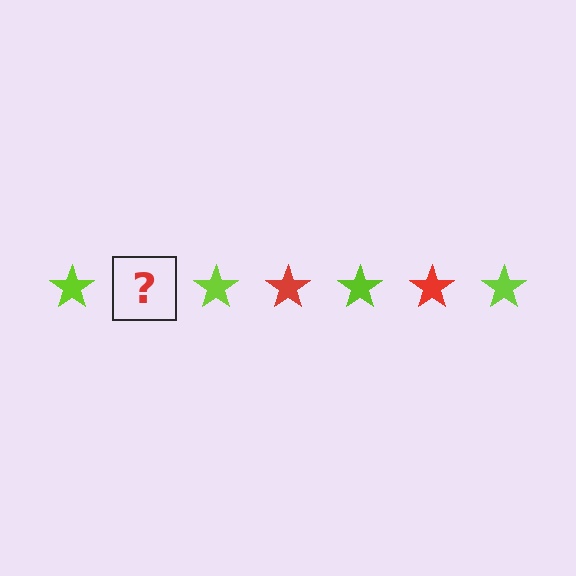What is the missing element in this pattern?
The missing element is a red star.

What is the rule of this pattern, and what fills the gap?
The rule is that the pattern cycles through lime, red stars. The gap should be filled with a red star.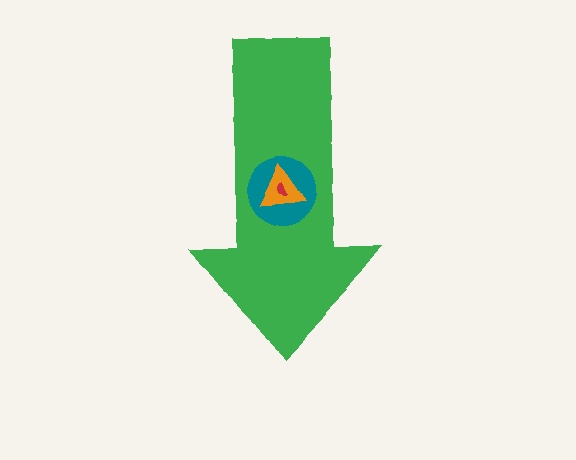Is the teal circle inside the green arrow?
Yes.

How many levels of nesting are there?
4.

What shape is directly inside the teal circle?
The orange triangle.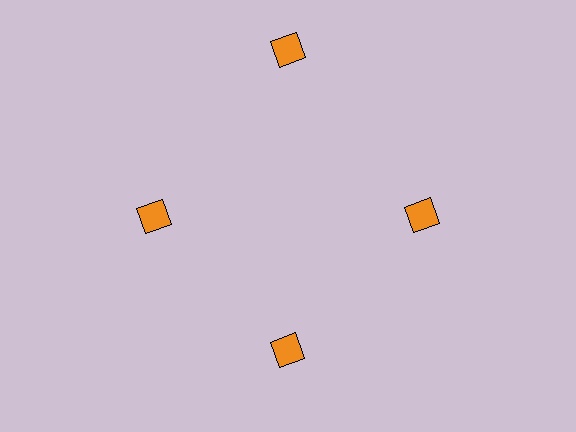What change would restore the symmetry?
The symmetry would be restored by moving it inward, back onto the ring so that all 4 squares sit at equal angles and equal distance from the center.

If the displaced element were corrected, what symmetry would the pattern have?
It would have 4-fold rotational symmetry — the pattern would map onto itself every 90 degrees.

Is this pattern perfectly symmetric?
No. The 4 orange squares are arranged in a ring, but one element near the 12 o'clock position is pushed outward from the center, breaking the 4-fold rotational symmetry.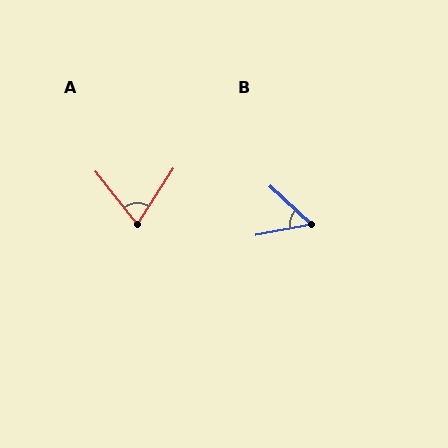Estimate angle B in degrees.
Approximately 53 degrees.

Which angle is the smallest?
B, at approximately 53 degrees.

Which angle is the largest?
A, at approximately 71 degrees.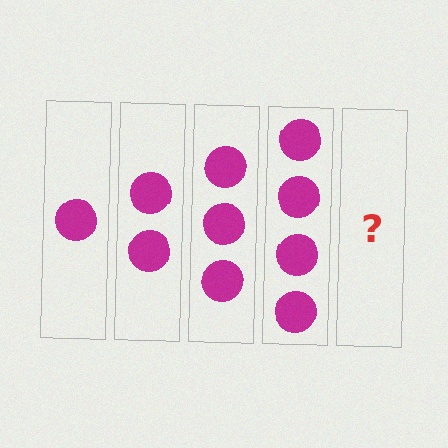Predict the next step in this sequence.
The next step is 5 circles.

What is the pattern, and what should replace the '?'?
The pattern is that each step adds one more circle. The '?' should be 5 circles.